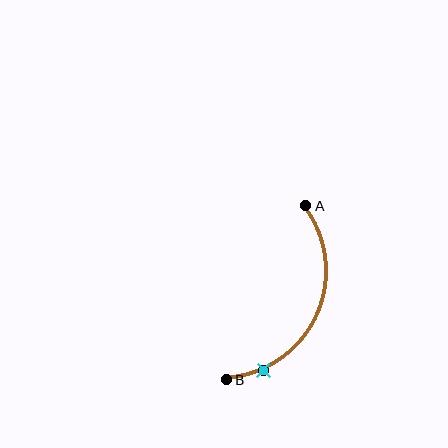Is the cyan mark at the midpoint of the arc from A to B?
No. The cyan mark lies on the arc but is closer to endpoint B. The arc midpoint would be at the point on the curve equidistant along the arc from both A and B.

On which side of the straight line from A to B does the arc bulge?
The arc bulges to the right of the straight line connecting A and B.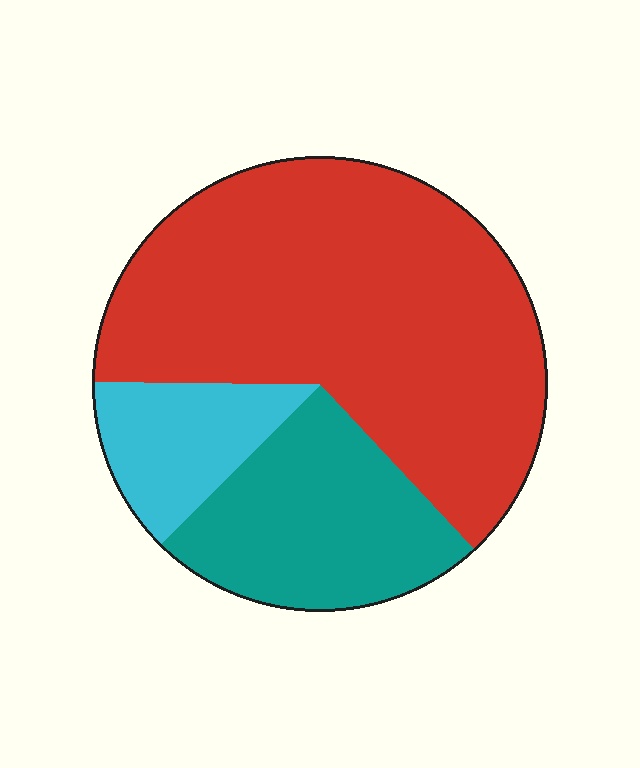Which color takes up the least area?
Cyan, at roughly 15%.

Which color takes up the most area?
Red, at roughly 65%.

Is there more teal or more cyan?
Teal.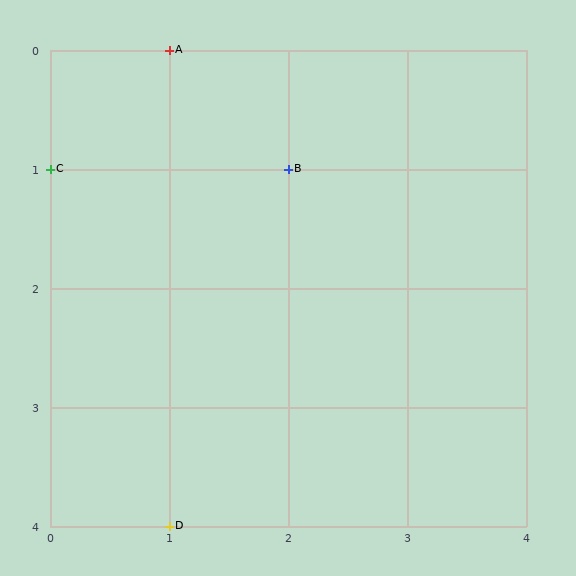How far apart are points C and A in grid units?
Points C and A are 1 column and 1 row apart (about 1.4 grid units diagonally).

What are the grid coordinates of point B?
Point B is at grid coordinates (2, 1).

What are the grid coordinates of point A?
Point A is at grid coordinates (1, 0).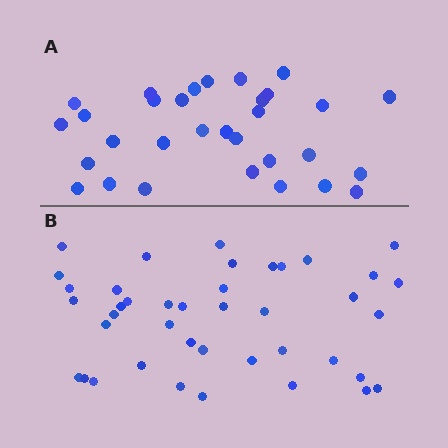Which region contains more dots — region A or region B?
Region B (the bottom region) has more dots.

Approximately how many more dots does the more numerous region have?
Region B has roughly 10 or so more dots than region A.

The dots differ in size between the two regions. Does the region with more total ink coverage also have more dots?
No. Region A has more total ink coverage because its dots are larger, but region B actually contains more individual dots. Total area can be misleading — the number of items is what matters here.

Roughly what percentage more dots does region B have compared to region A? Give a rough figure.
About 30% more.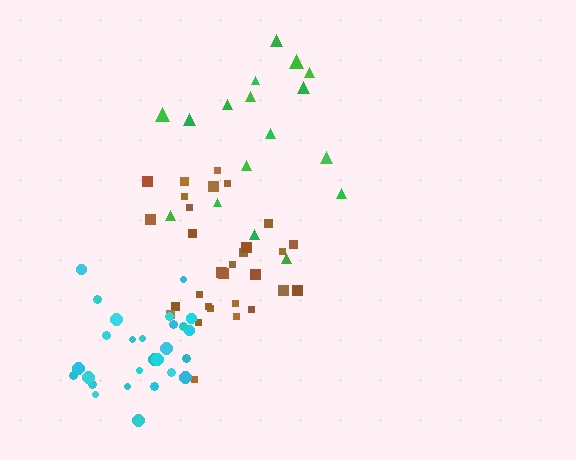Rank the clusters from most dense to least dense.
cyan, brown, green.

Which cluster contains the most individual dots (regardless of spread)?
Brown (30).